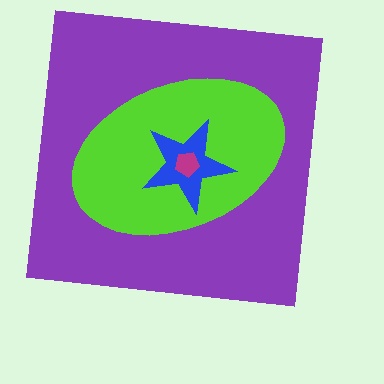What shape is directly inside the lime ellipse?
The blue star.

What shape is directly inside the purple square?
The lime ellipse.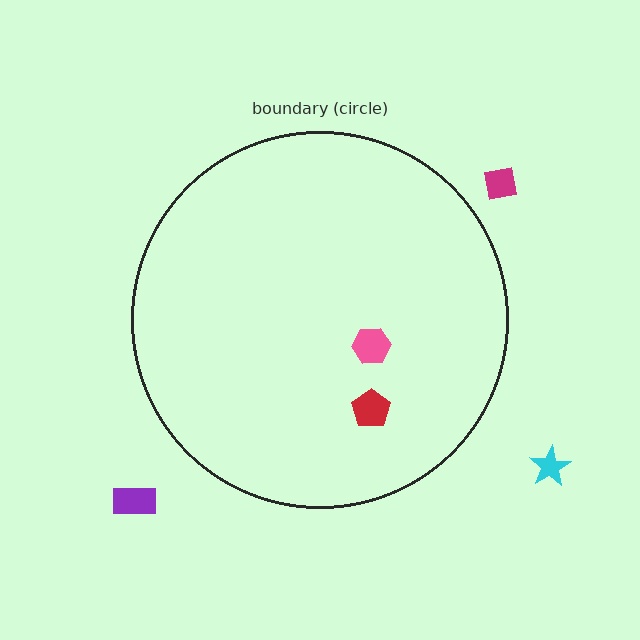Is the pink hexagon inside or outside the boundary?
Inside.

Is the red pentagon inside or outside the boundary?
Inside.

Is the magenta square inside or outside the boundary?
Outside.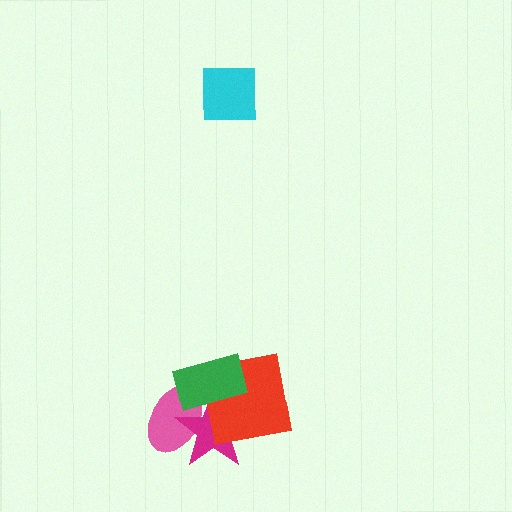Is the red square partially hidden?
Yes, it is partially covered by another shape.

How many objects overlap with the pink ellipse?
2 objects overlap with the pink ellipse.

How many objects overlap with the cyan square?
0 objects overlap with the cyan square.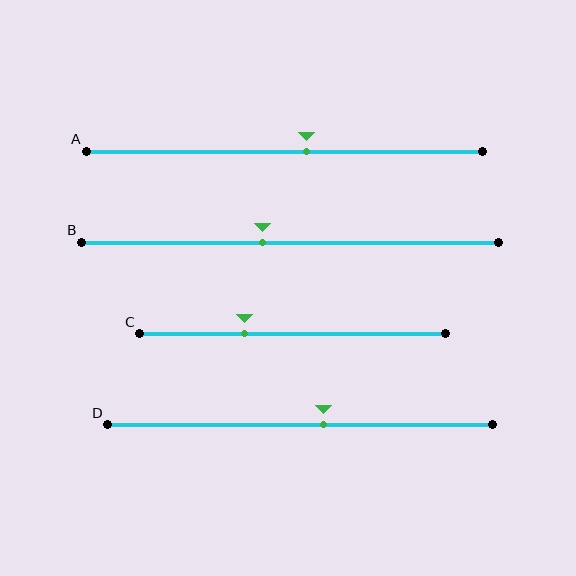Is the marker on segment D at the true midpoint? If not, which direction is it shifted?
No, the marker on segment D is shifted to the right by about 6% of the segment length.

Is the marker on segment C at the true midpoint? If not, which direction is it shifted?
No, the marker on segment C is shifted to the left by about 16% of the segment length.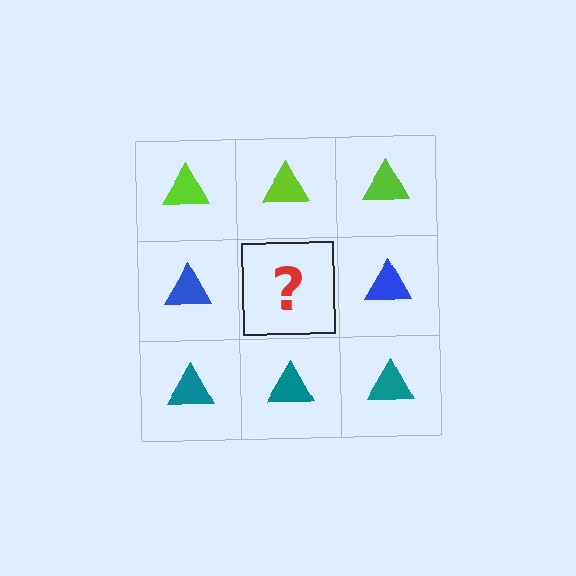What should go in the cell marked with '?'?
The missing cell should contain a blue triangle.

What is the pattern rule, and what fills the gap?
The rule is that each row has a consistent color. The gap should be filled with a blue triangle.